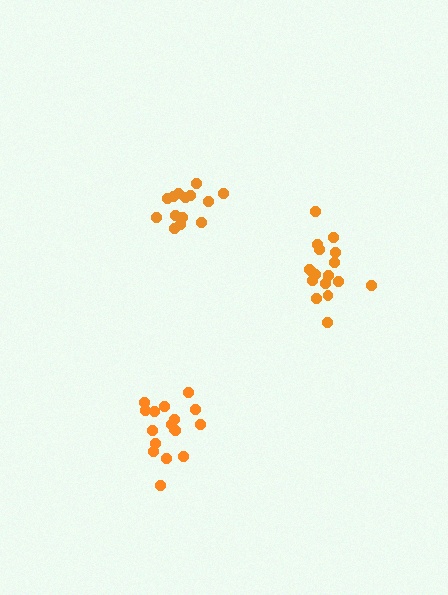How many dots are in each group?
Group 1: 17 dots, Group 2: 17 dots, Group 3: 14 dots (48 total).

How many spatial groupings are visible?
There are 3 spatial groupings.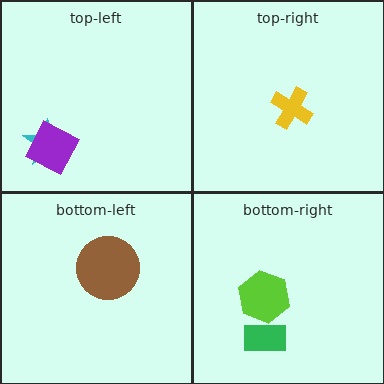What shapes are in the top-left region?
The cyan star, the purple square.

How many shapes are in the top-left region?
2.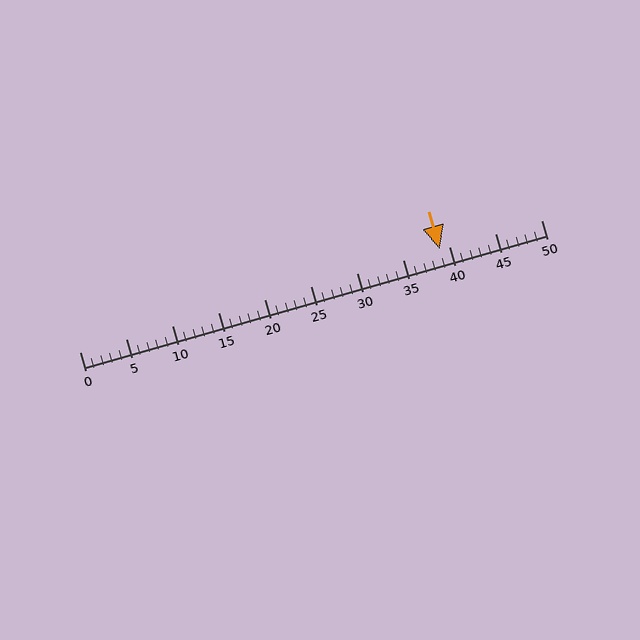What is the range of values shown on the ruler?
The ruler shows values from 0 to 50.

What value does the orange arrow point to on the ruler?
The orange arrow points to approximately 39.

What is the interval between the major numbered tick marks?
The major tick marks are spaced 5 units apart.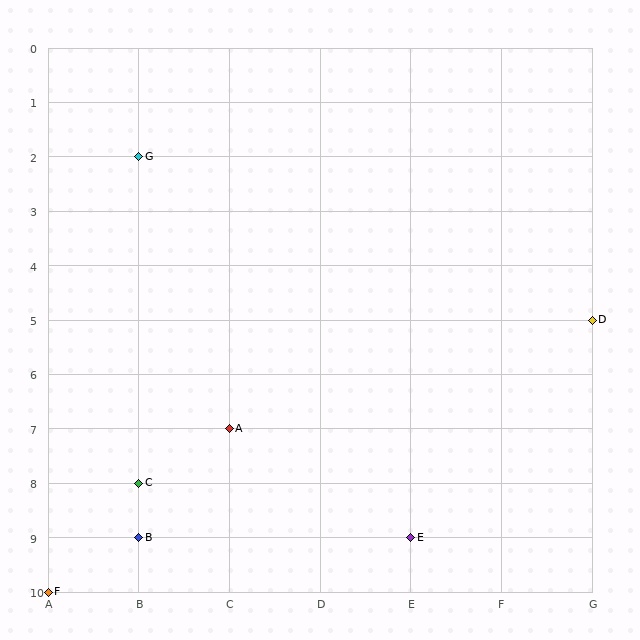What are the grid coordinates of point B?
Point B is at grid coordinates (B, 9).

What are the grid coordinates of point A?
Point A is at grid coordinates (C, 7).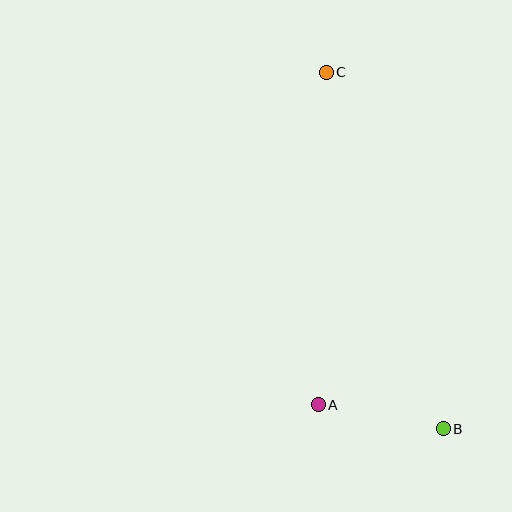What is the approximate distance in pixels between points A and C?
The distance between A and C is approximately 333 pixels.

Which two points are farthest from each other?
Points B and C are farthest from each other.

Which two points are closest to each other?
Points A and B are closest to each other.